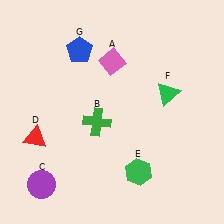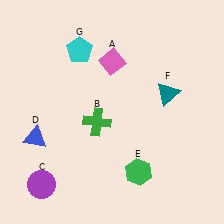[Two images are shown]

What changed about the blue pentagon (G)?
In Image 1, G is blue. In Image 2, it changed to cyan.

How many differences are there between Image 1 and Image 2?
There are 3 differences between the two images.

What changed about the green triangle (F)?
In Image 1, F is green. In Image 2, it changed to teal.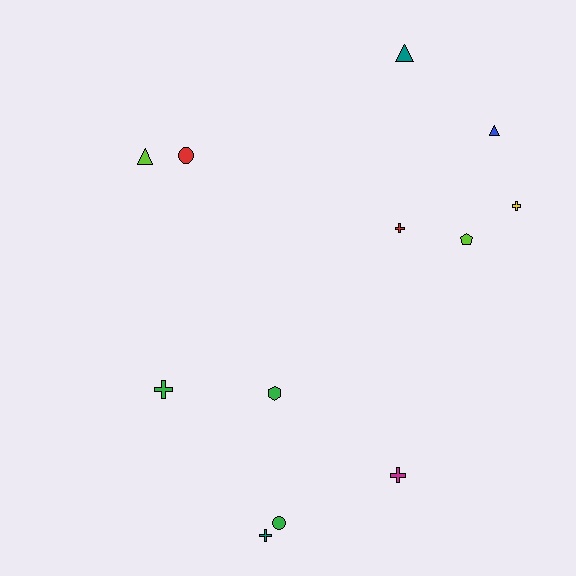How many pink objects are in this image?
There are no pink objects.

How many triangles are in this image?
There are 3 triangles.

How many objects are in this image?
There are 12 objects.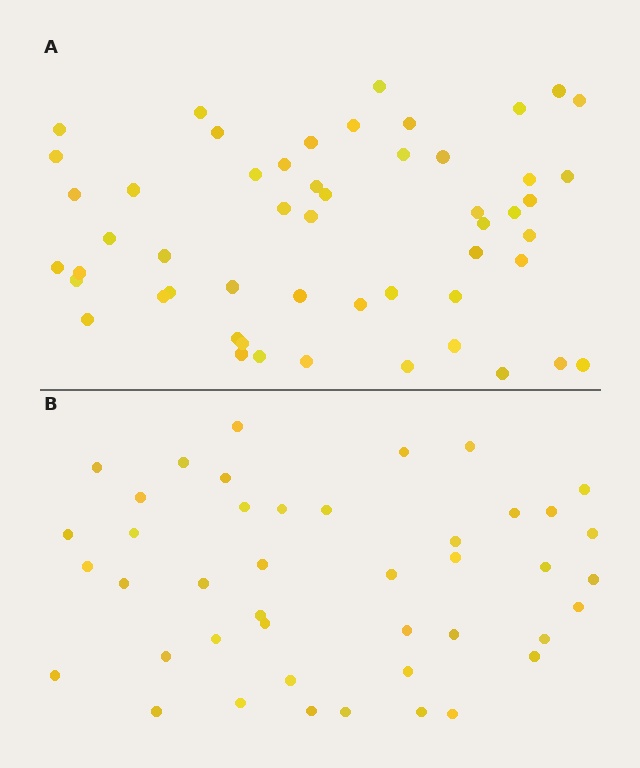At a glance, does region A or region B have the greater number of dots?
Region A (the top region) has more dots.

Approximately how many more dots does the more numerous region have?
Region A has roughly 10 or so more dots than region B.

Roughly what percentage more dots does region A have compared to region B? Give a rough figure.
About 25% more.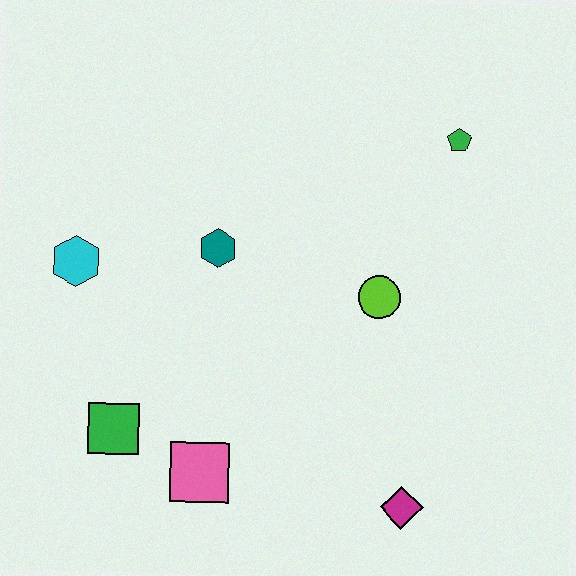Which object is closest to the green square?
The pink square is closest to the green square.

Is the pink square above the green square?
No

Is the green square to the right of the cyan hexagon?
Yes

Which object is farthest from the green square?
The green pentagon is farthest from the green square.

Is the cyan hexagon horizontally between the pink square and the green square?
No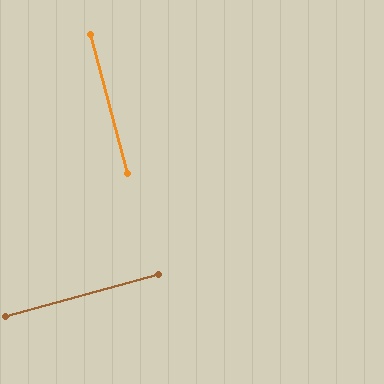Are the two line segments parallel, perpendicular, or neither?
Perpendicular — they meet at approximately 89°.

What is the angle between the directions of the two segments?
Approximately 89 degrees.